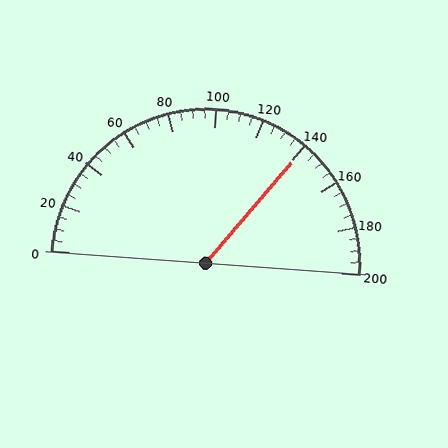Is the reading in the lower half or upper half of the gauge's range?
The reading is in the upper half of the range (0 to 200).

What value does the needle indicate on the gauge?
The needle indicates approximately 140.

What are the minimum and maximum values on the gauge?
The gauge ranges from 0 to 200.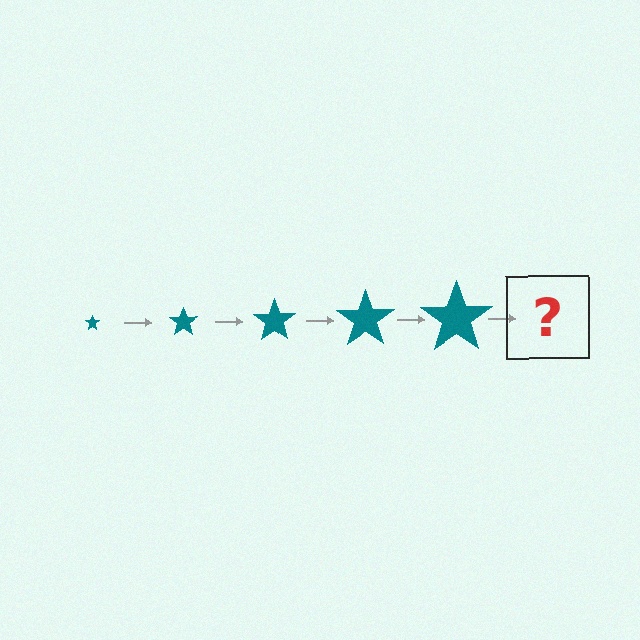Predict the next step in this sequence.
The next step is a teal star, larger than the previous one.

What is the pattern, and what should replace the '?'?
The pattern is that the star gets progressively larger each step. The '?' should be a teal star, larger than the previous one.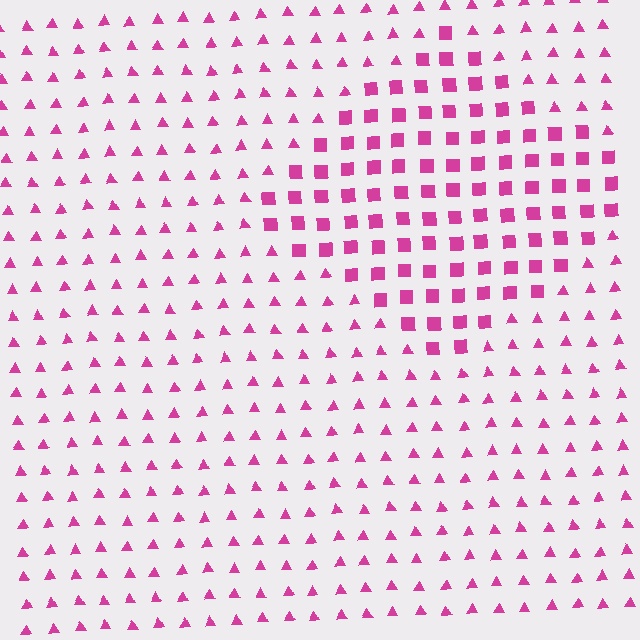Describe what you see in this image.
The image is filled with small magenta elements arranged in a uniform grid. A diamond-shaped region contains squares, while the surrounding area contains triangles. The boundary is defined purely by the change in element shape.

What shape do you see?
I see a diamond.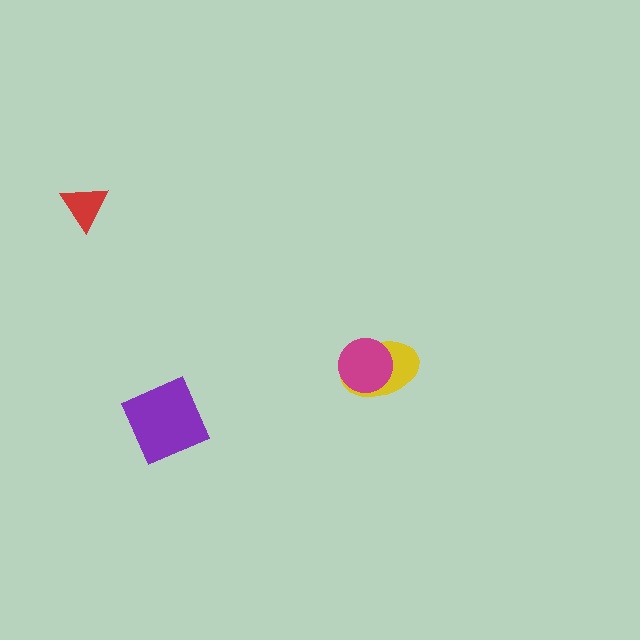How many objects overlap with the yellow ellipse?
1 object overlaps with the yellow ellipse.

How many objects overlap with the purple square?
0 objects overlap with the purple square.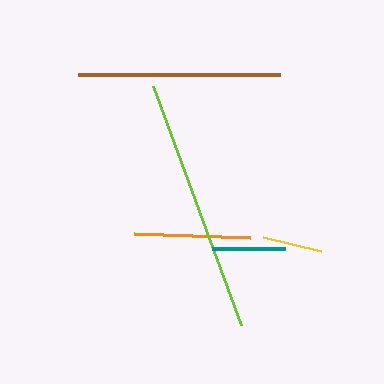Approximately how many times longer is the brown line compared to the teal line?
The brown line is approximately 2.8 times the length of the teal line.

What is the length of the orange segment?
The orange segment is approximately 116 pixels long.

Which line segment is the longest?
The lime line is the longest at approximately 255 pixels.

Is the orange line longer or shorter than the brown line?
The brown line is longer than the orange line.